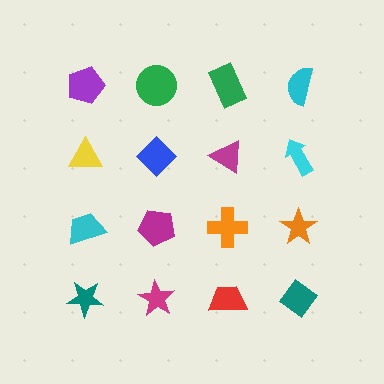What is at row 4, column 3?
A red trapezoid.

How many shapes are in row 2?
4 shapes.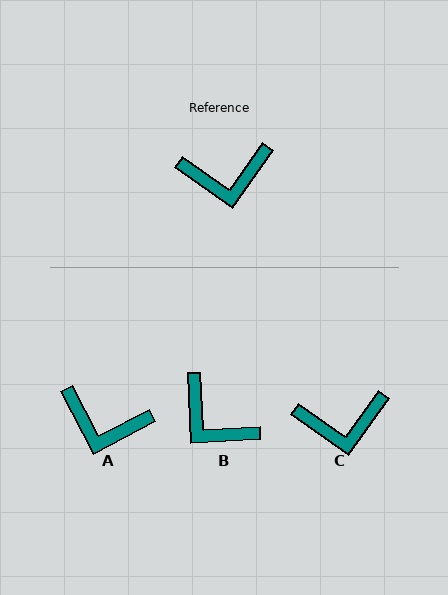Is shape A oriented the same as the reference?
No, it is off by about 27 degrees.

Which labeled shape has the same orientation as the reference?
C.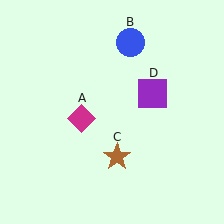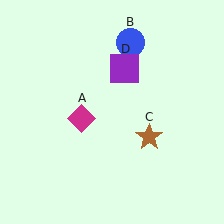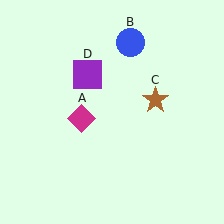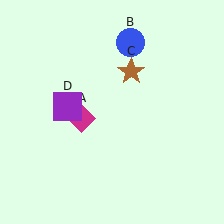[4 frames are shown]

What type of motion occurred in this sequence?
The brown star (object C), purple square (object D) rotated counterclockwise around the center of the scene.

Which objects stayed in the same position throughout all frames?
Magenta diamond (object A) and blue circle (object B) remained stationary.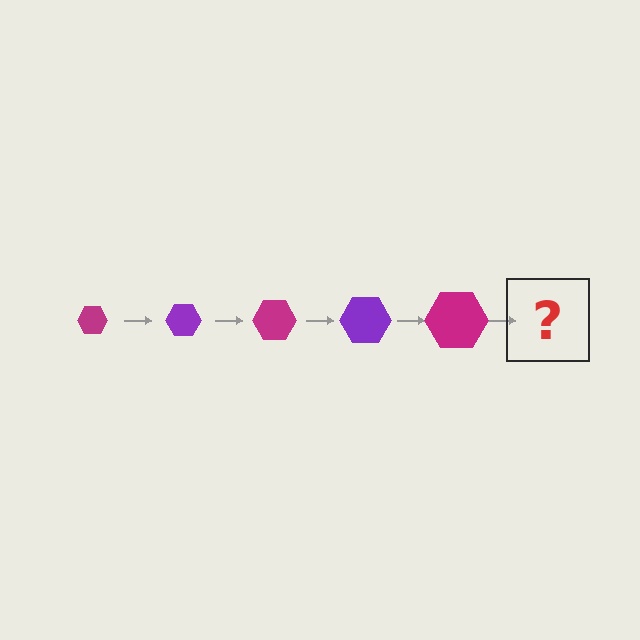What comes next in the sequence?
The next element should be a purple hexagon, larger than the previous one.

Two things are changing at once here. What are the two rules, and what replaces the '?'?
The two rules are that the hexagon grows larger each step and the color cycles through magenta and purple. The '?' should be a purple hexagon, larger than the previous one.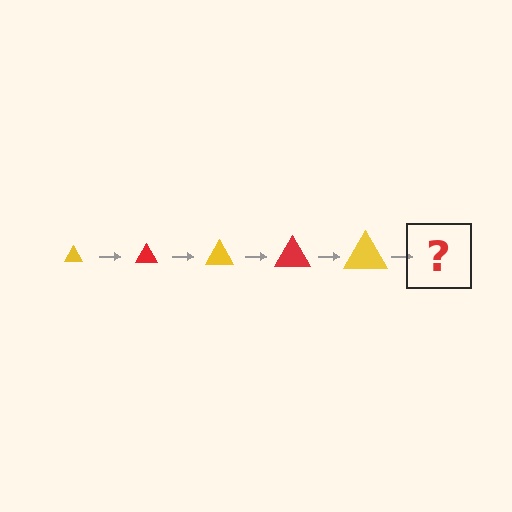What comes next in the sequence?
The next element should be a red triangle, larger than the previous one.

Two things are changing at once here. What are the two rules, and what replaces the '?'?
The two rules are that the triangle grows larger each step and the color cycles through yellow and red. The '?' should be a red triangle, larger than the previous one.